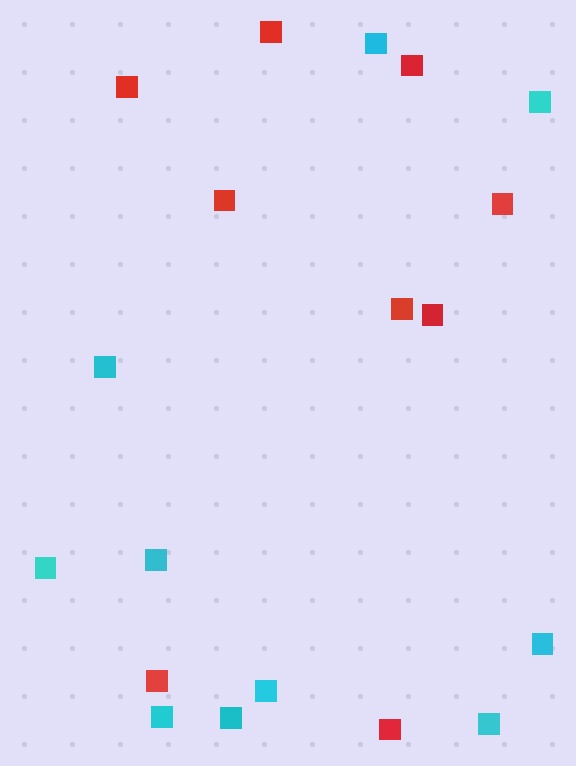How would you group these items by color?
There are 2 groups: one group of red squares (9) and one group of cyan squares (10).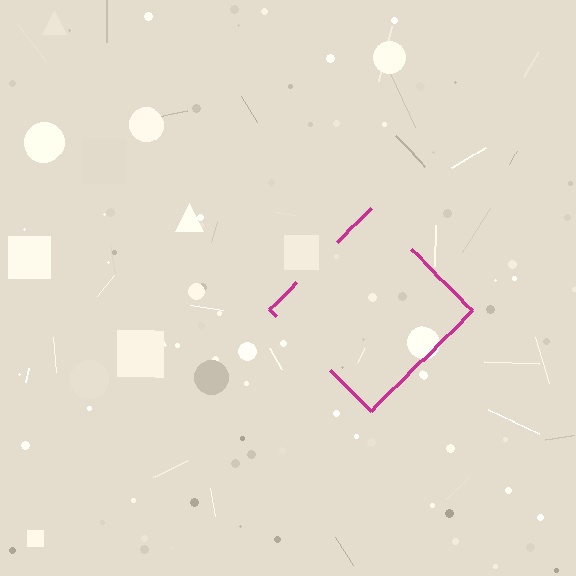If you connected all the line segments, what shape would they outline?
They would outline a diamond.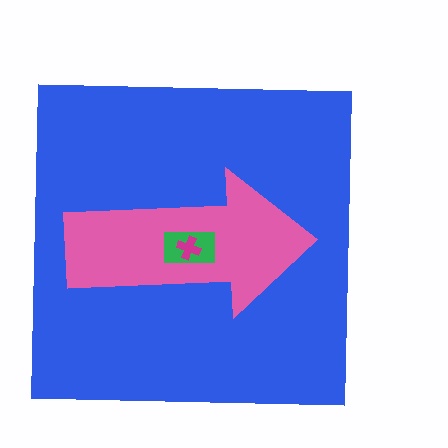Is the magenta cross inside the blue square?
Yes.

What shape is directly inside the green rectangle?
The magenta cross.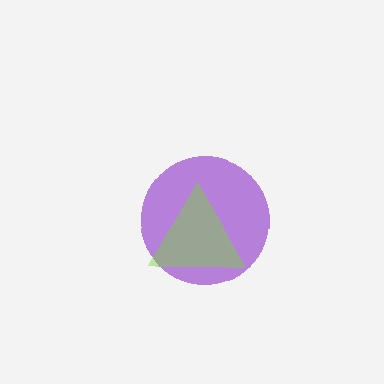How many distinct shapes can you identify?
There are 2 distinct shapes: a purple circle, a lime triangle.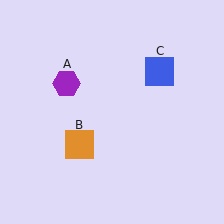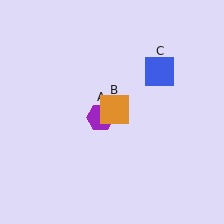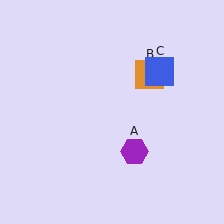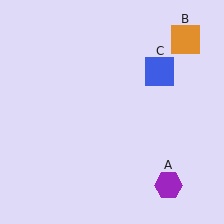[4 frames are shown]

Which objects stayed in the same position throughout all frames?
Blue square (object C) remained stationary.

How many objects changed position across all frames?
2 objects changed position: purple hexagon (object A), orange square (object B).